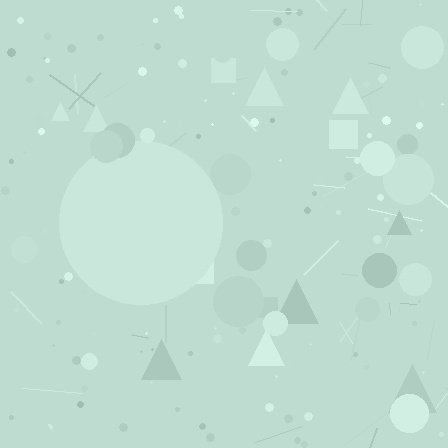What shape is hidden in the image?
A circle is hidden in the image.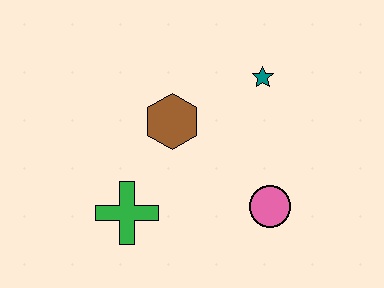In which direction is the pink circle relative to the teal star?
The pink circle is below the teal star.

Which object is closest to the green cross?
The brown hexagon is closest to the green cross.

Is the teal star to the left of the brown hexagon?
No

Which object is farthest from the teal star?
The green cross is farthest from the teal star.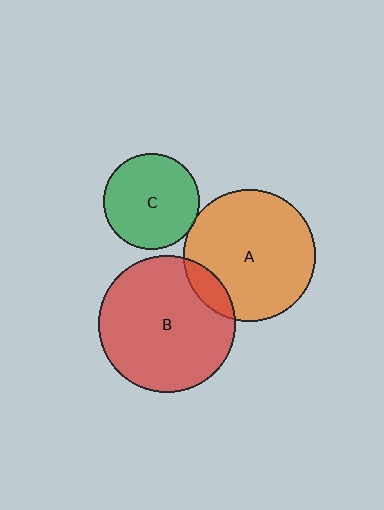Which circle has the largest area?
Circle B (red).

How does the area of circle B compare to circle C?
Approximately 2.0 times.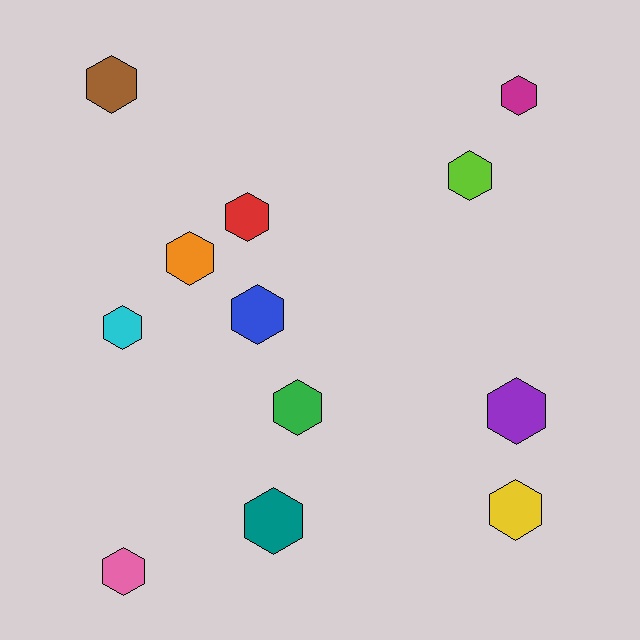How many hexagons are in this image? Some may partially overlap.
There are 12 hexagons.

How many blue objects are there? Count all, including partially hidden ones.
There is 1 blue object.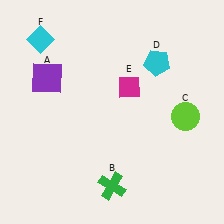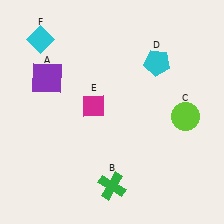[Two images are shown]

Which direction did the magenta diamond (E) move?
The magenta diamond (E) moved left.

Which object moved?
The magenta diamond (E) moved left.